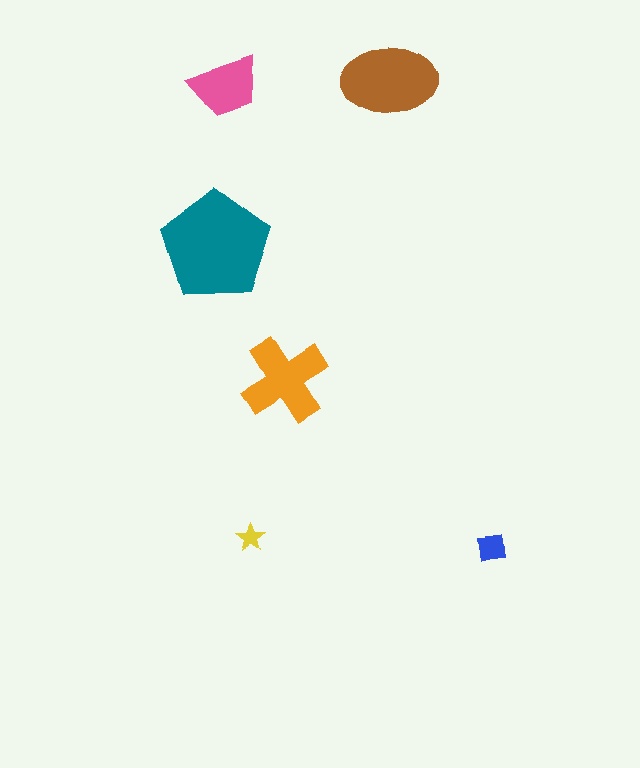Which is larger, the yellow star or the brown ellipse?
The brown ellipse.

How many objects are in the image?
There are 6 objects in the image.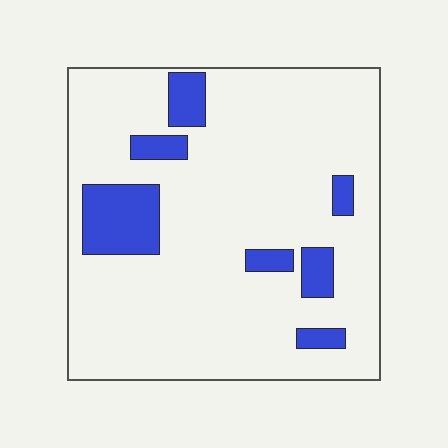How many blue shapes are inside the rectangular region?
7.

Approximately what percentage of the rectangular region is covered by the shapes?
Approximately 15%.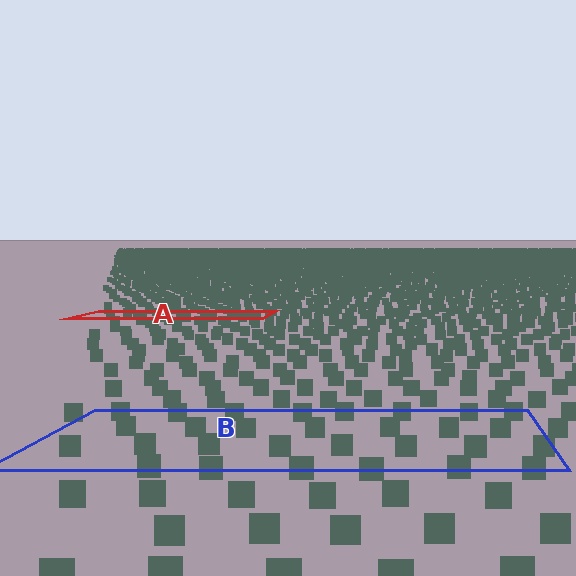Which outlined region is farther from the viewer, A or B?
Region A is farther from the viewer — the texture elements inside it appear smaller and more densely packed.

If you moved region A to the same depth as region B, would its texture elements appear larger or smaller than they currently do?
They would appear larger. At a closer depth, the same texture elements are projected at a bigger on-screen size.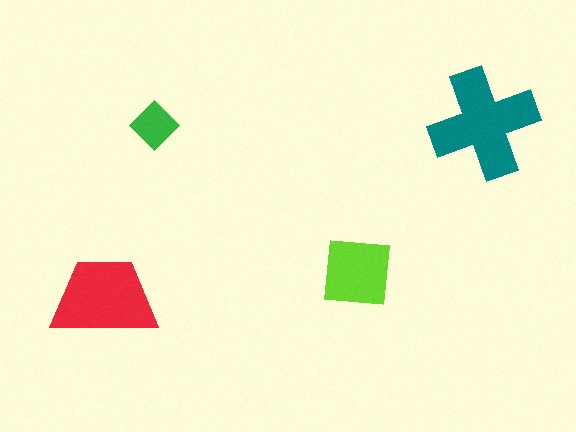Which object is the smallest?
The green diamond.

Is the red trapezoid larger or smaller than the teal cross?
Smaller.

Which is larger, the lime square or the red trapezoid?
The red trapezoid.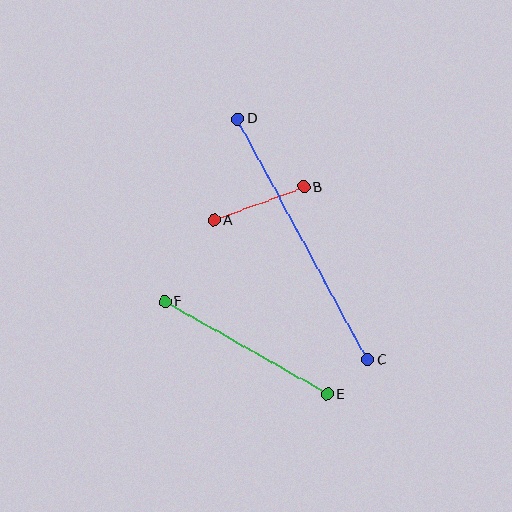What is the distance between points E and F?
The distance is approximately 187 pixels.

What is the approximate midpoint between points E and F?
The midpoint is at approximately (246, 348) pixels.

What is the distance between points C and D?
The distance is approximately 274 pixels.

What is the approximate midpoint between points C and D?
The midpoint is at approximately (303, 239) pixels.